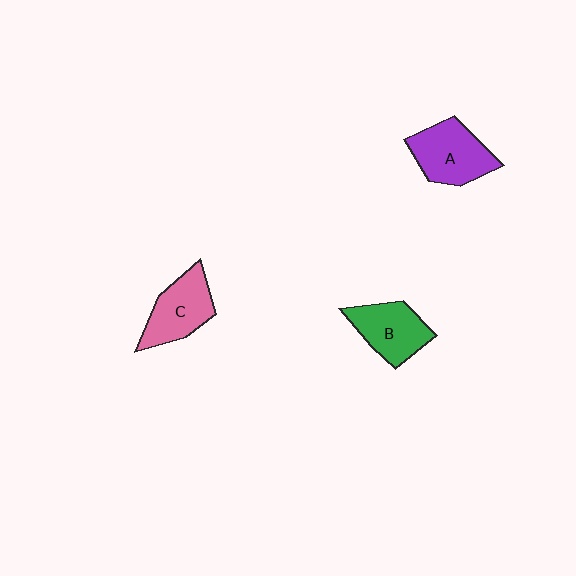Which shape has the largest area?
Shape A (purple).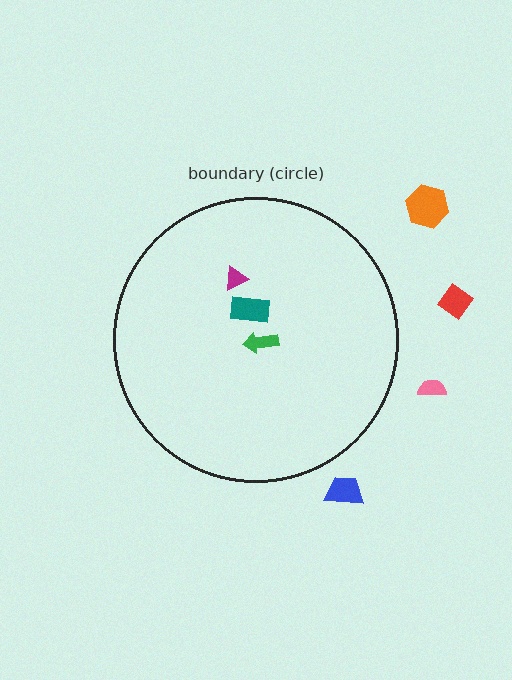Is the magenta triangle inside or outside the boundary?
Inside.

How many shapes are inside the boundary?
3 inside, 4 outside.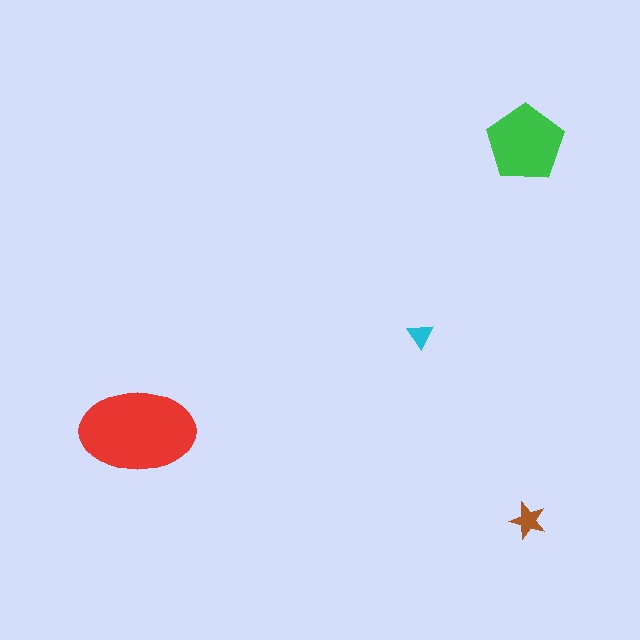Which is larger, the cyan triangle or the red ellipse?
The red ellipse.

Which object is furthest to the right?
The brown star is rightmost.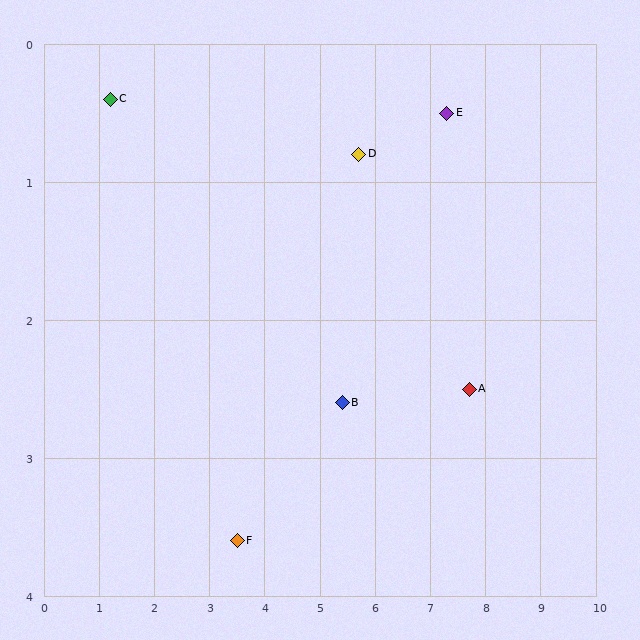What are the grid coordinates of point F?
Point F is at approximately (3.5, 3.6).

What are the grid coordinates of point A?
Point A is at approximately (7.7, 2.5).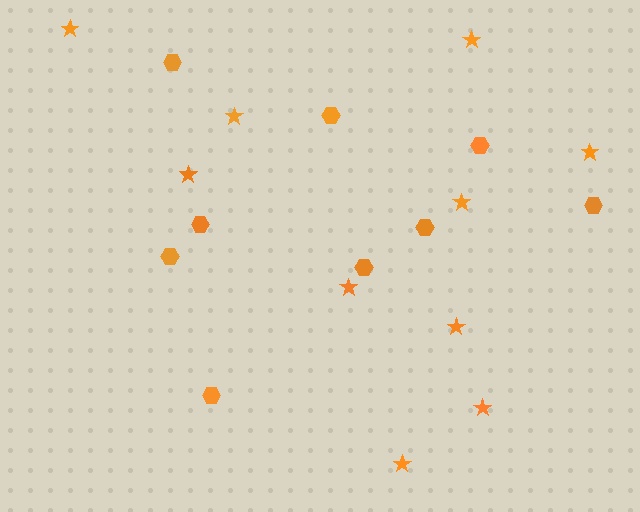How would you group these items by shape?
There are 2 groups: one group of hexagons (9) and one group of stars (10).